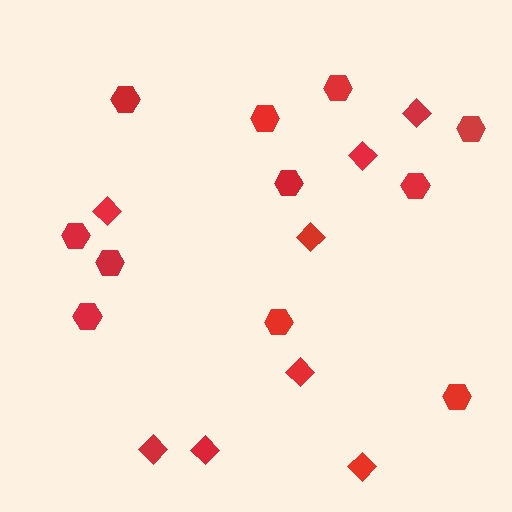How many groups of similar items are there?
There are 2 groups: one group of hexagons (11) and one group of diamonds (8).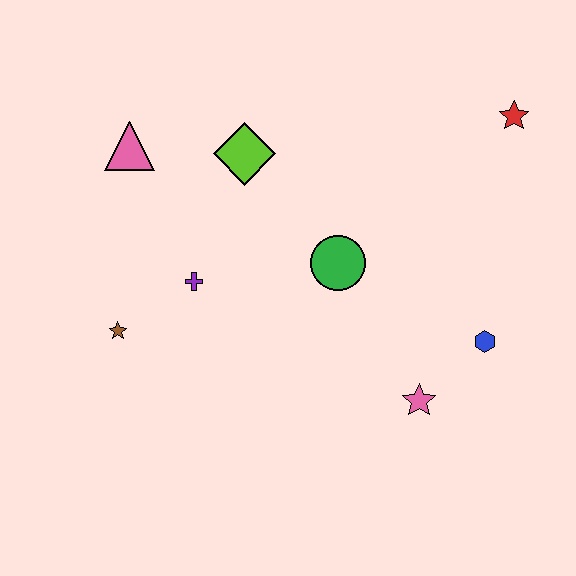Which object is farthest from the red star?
The brown star is farthest from the red star.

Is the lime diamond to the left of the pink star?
Yes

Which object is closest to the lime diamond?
The pink triangle is closest to the lime diamond.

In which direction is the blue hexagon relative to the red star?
The blue hexagon is below the red star.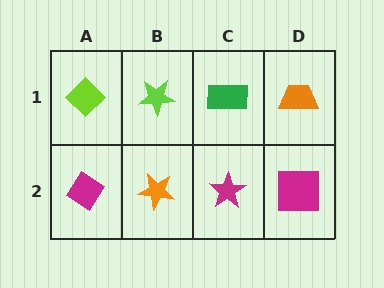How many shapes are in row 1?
4 shapes.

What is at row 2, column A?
A magenta diamond.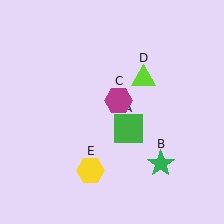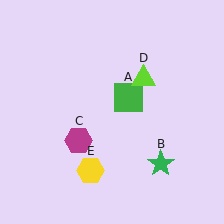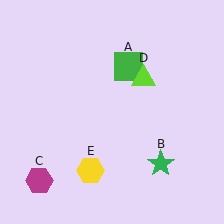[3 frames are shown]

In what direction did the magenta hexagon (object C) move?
The magenta hexagon (object C) moved down and to the left.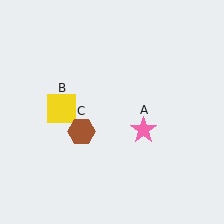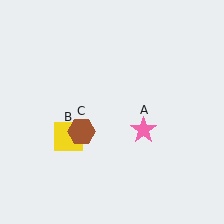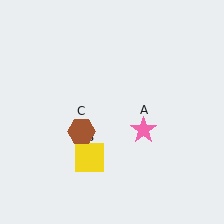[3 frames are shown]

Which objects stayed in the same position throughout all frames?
Pink star (object A) and brown hexagon (object C) remained stationary.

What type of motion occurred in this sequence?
The yellow square (object B) rotated counterclockwise around the center of the scene.